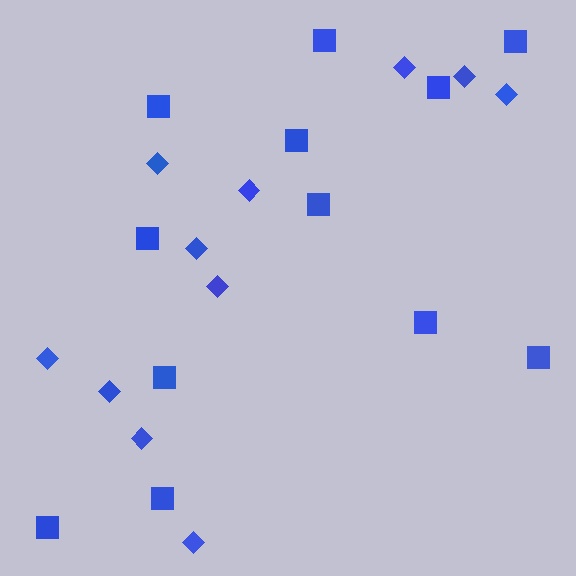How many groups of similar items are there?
There are 2 groups: one group of squares (12) and one group of diamonds (11).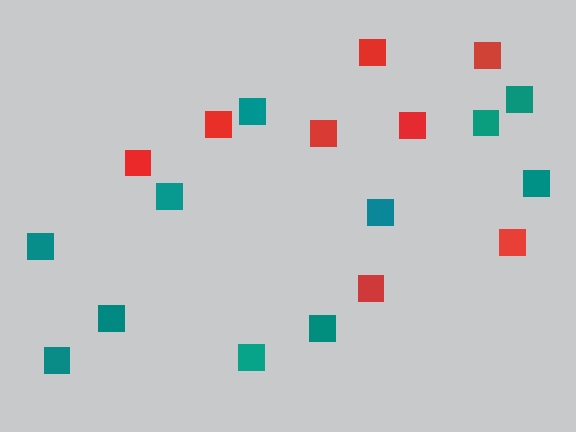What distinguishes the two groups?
There are 2 groups: one group of red squares (8) and one group of teal squares (11).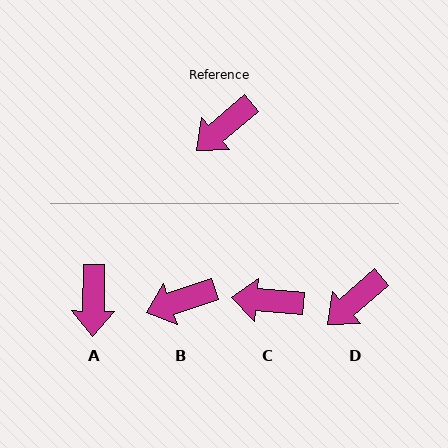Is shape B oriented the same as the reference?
No, it is off by about 22 degrees.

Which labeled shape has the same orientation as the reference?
D.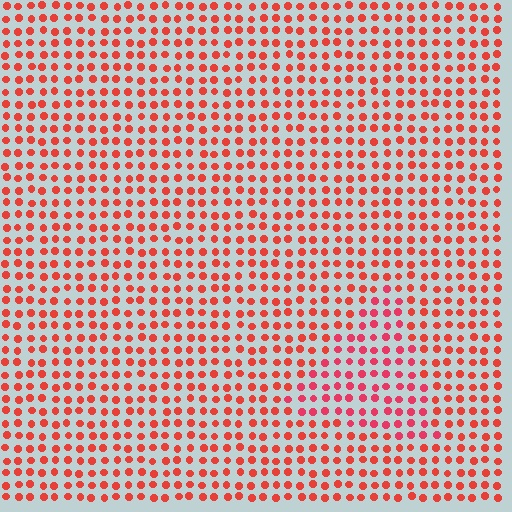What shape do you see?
I see a triangle.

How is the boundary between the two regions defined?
The boundary is defined purely by a slight shift in hue (about 19 degrees). Spacing, size, and orientation are identical on both sides.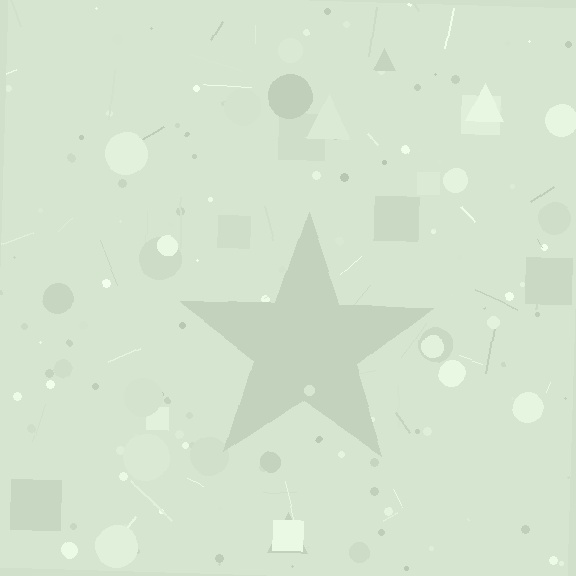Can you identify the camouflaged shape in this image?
The camouflaged shape is a star.